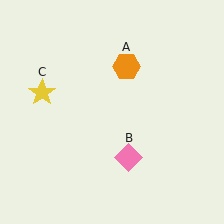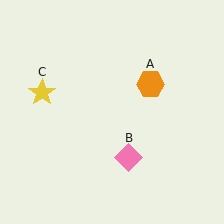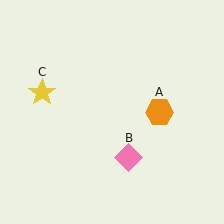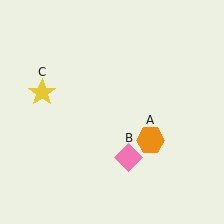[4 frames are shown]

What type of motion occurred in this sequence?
The orange hexagon (object A) rotated clockwise around the center of the scene.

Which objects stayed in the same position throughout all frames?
Pink diamond (object B) and yellow star (object C) remained stationary.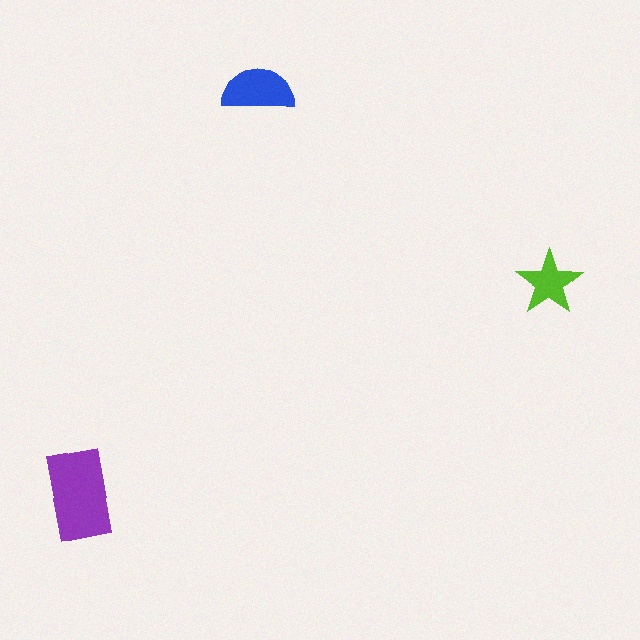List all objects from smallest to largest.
The lime star, the blue semicircle, the purple rectangle.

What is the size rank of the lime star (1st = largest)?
3rd.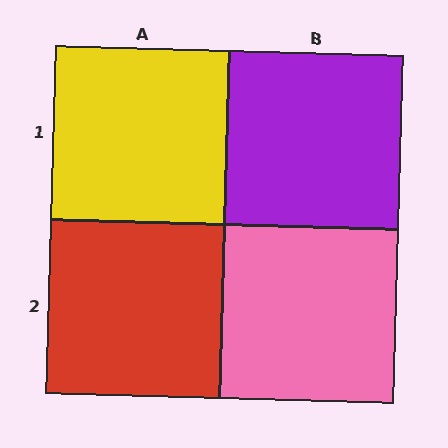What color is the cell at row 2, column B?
Pink.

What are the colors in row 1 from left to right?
Yellow, purple.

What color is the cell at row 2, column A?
Red.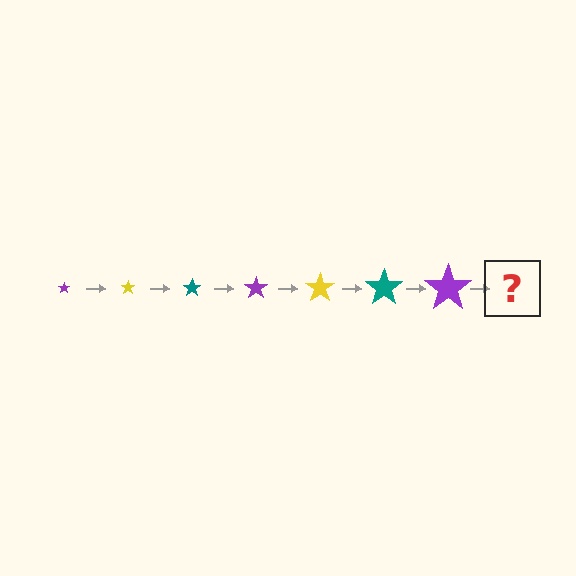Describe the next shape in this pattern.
It should be a yellow star, larger than the previous one.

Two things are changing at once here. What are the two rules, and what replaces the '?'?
The two rules are that the star grows larger each step and the color cycles through purple, yellow, and teal. The '?' should be a yellow star, larger than the previous one.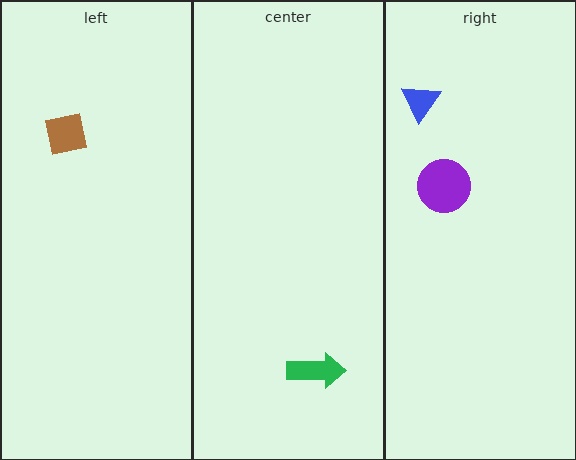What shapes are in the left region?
The brown square.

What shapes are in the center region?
The green arrow.